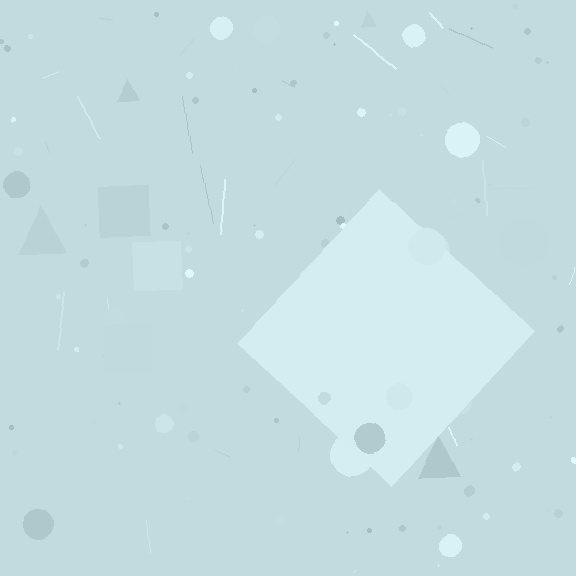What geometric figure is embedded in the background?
A diamond is embedded in the background.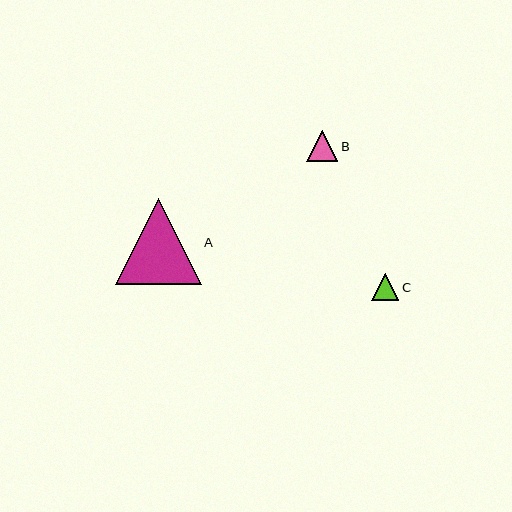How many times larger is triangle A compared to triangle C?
Triangle A is approximately 3.2 times the size of triangle C.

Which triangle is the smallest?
Triangle C is the smallest with a size of approximately 27 pixels.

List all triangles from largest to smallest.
From largest to smallest: A, B, C.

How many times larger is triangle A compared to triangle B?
Triangle A is approximately 2.8 times the size of triangle B.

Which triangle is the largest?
Triangle A is the largest with a size of approximately 86 pixels.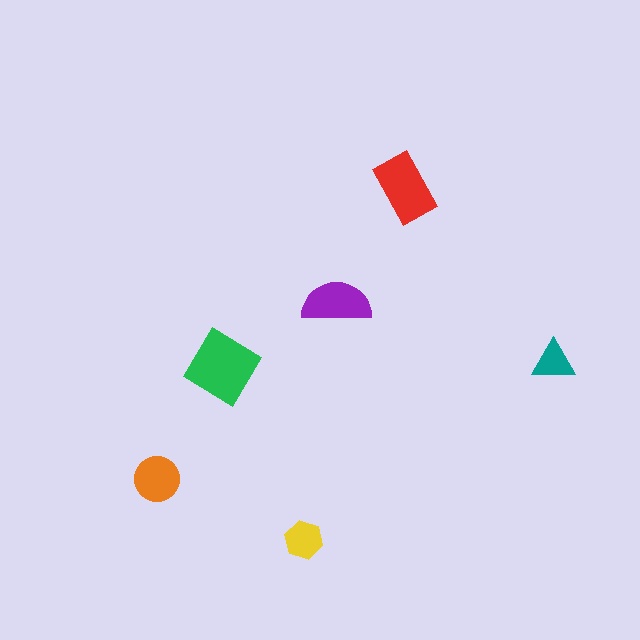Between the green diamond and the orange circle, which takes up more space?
The green diamond.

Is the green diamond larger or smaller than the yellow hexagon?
Larger.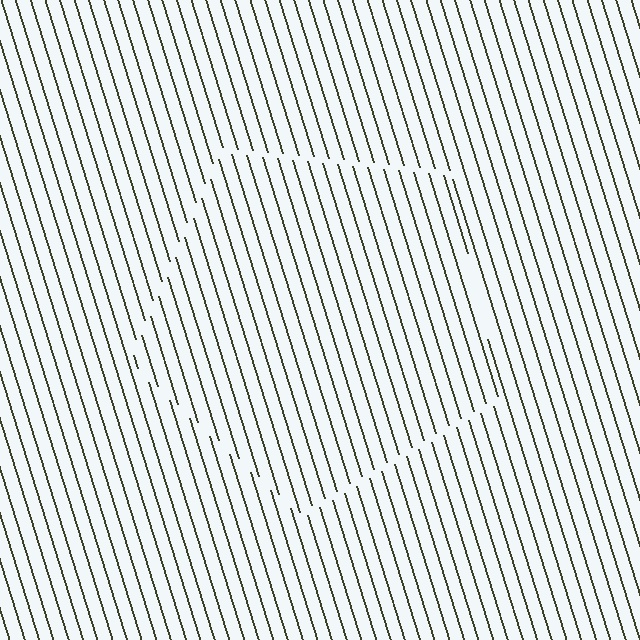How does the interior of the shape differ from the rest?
The interior of the shape contains the same grating, shifted by half a period — the contour is defined by the phase discontinuity where line-ends from the inner and outer gratings abut.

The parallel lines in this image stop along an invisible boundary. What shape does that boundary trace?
An illusory pentagon. The interior of the shape contains the same grating, shifted by half a period — the contour is defined by the phase discontinuity where line-ends from the inner and outer gratings abut.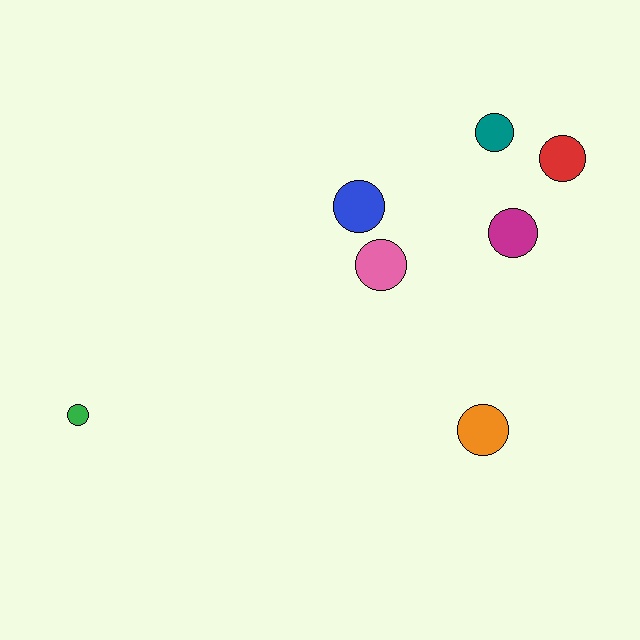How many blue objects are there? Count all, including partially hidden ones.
There is 1 blue object.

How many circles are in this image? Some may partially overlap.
There are 7 circles.